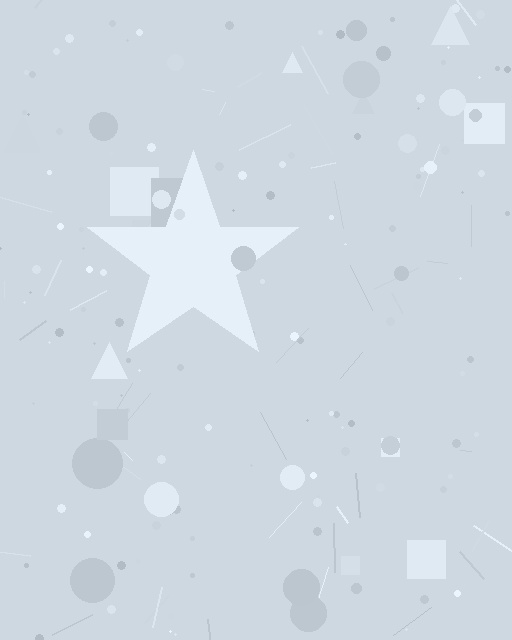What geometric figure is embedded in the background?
A star is embedded in the background.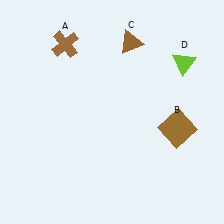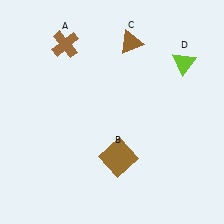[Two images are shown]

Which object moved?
The brown square (B) moved left.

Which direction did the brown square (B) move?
The brown square (B) moved left.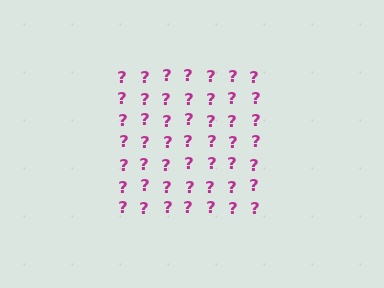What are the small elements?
The small elements are question marks.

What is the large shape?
The large shape is a square.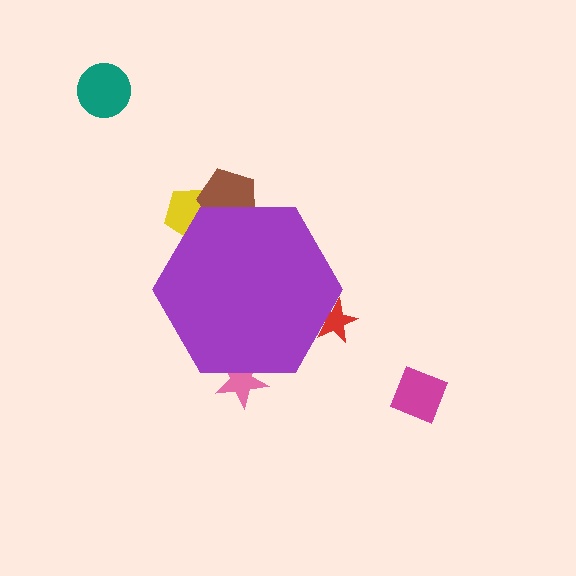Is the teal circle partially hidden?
No, the teal circle is fully visible.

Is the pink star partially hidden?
Yes, the pink star is partially hidden behind the purple hexagon.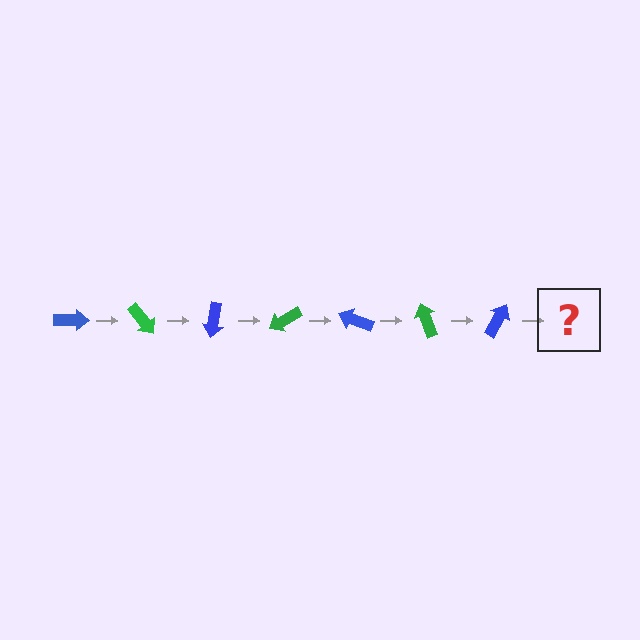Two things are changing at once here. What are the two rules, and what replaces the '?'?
The two rules are that it rotates 50 degrees each step and the color cycles through blue and green. The '?' should be a green arrow, rotated 350 degrees from the start.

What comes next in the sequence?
The next element should be a green arrow, rotated 350 degrees from the start.